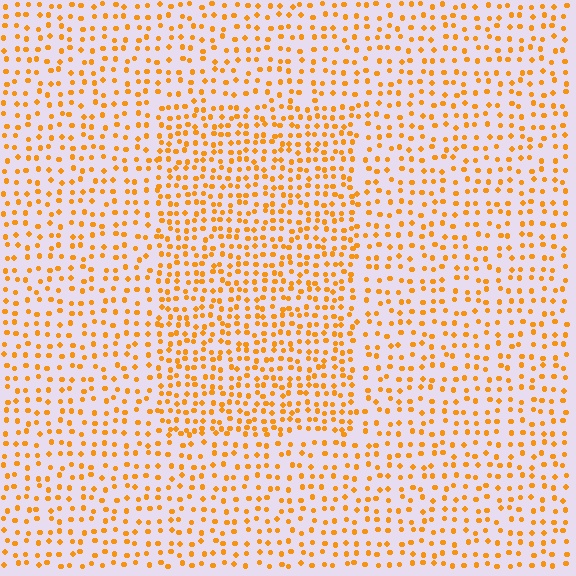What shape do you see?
I see a rectangle.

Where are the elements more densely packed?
The elements are more densely packed inside the rectangle boundary.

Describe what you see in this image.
The image contains small orange elements arranged at two different densities. A rectangle-shaped region is visible where the elements are more densely packed than the surrounding area.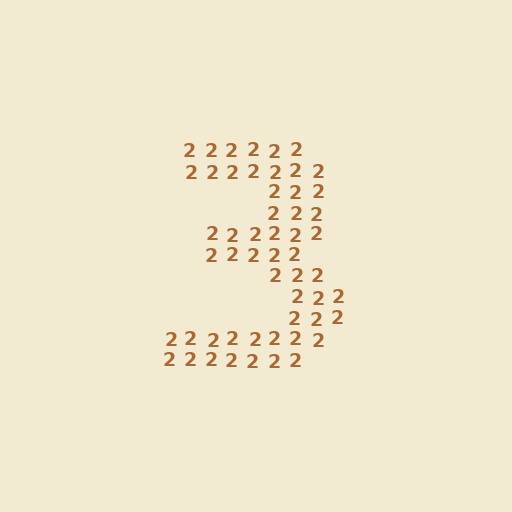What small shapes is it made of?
It is made of small digit 2's.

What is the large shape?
The large shape is the digit 3.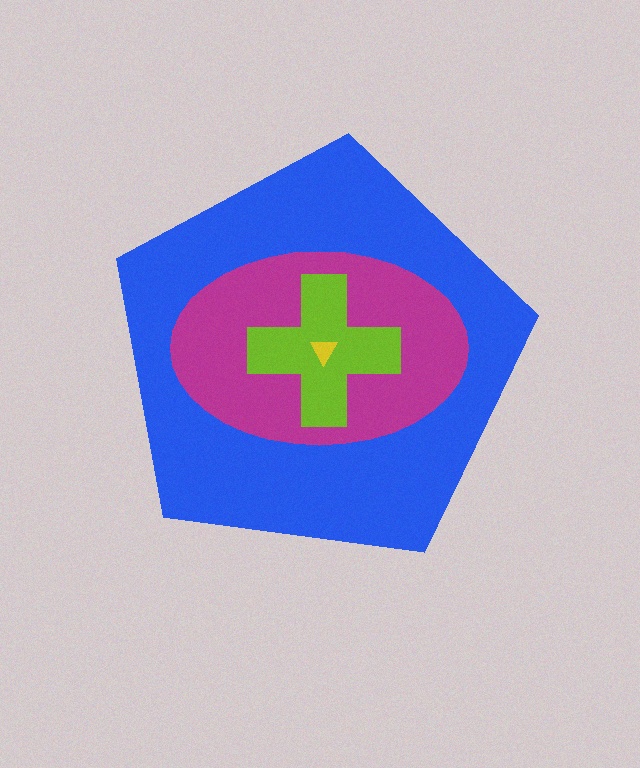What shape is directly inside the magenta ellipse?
The lime cross.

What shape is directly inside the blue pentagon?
The magenta ellipse.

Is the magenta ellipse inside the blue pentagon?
Yes.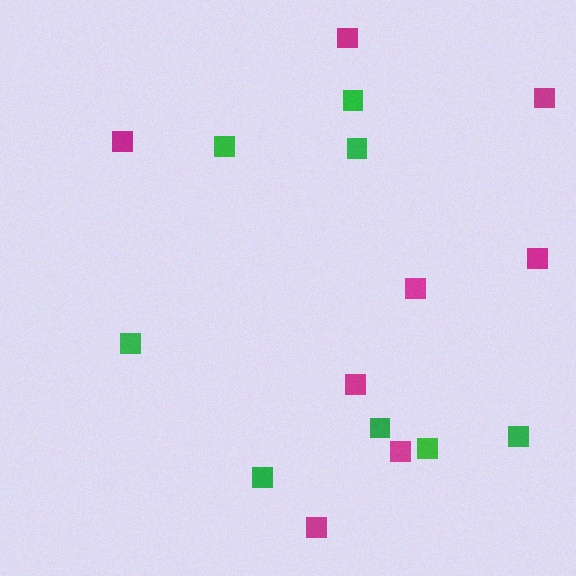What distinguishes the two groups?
There are 2 groups: one group of magenta squares (8) and one group of green squares (8).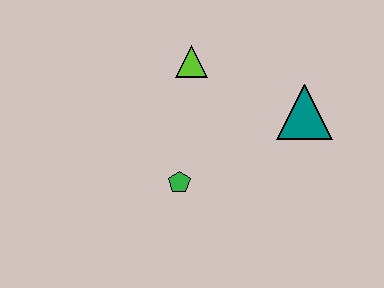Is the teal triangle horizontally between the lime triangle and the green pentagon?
No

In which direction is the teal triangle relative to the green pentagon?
The teal triangle is to the right of the green pentagon.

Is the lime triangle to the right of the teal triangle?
No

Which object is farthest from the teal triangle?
The green pentagon is farthest from the teal triangle.